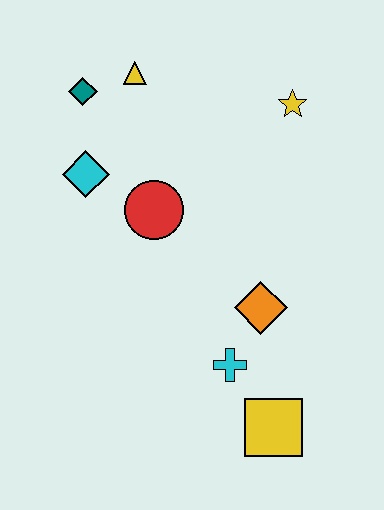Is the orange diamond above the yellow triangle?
No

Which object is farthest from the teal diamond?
The yellow square is farthest from the teal diamond.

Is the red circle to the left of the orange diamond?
Yes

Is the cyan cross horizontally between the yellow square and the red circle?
Yes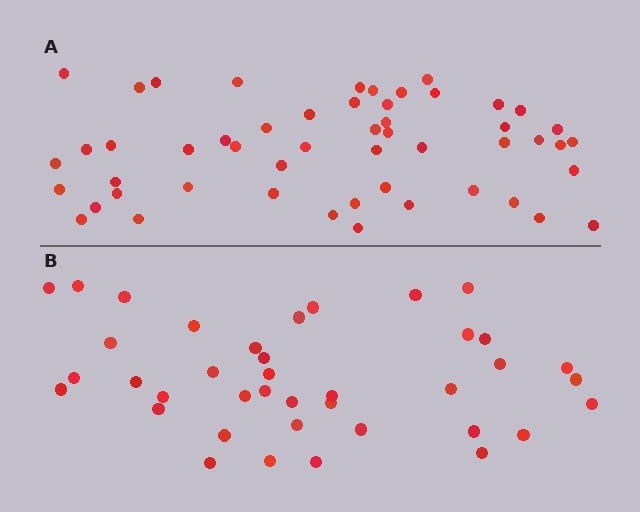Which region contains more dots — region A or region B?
Region A (the top region) has more dots.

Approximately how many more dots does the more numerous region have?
Region A has approximately 15 more dots than region B.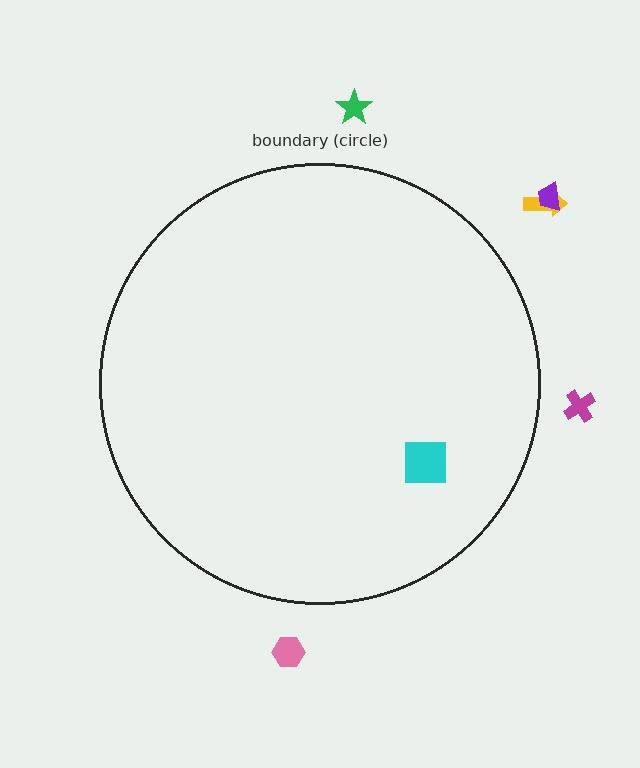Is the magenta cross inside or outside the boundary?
Outside.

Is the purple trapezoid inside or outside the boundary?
Outside.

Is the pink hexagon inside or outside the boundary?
Outside.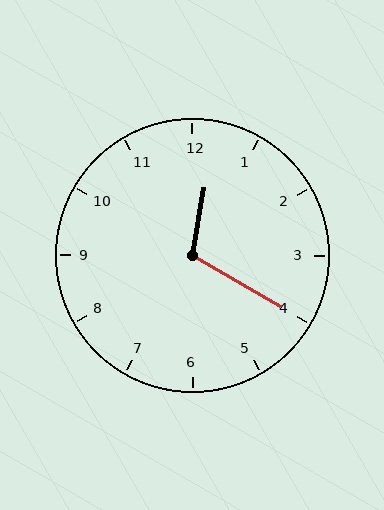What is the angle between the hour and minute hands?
Approximately 110 degrees.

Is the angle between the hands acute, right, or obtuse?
It is obtuse.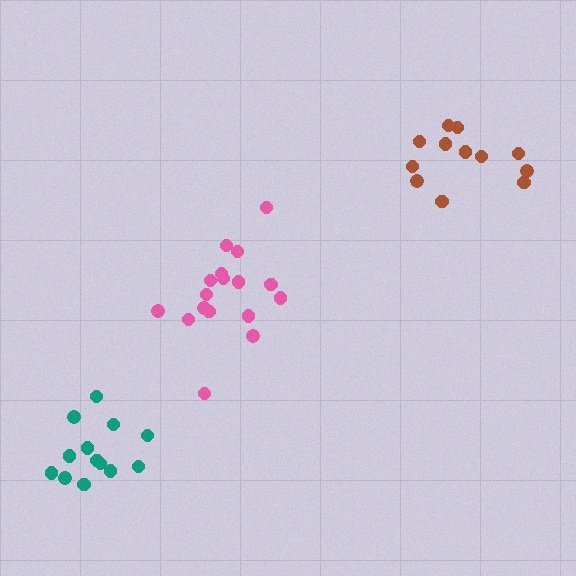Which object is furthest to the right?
The brown cluster is rightmost.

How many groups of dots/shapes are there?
There are 3 groups.